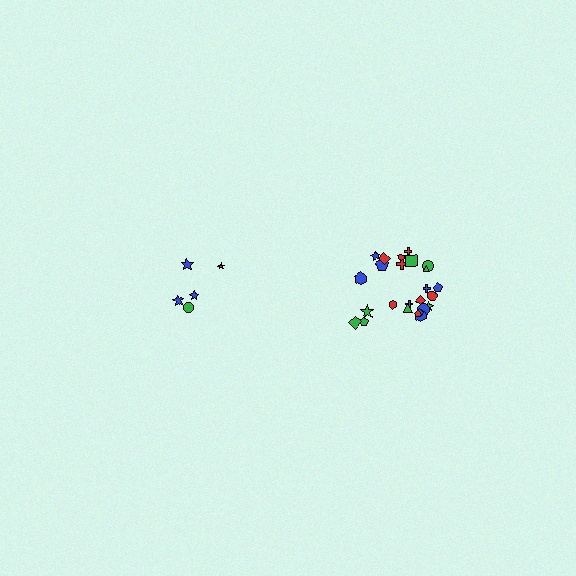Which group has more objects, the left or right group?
The right group.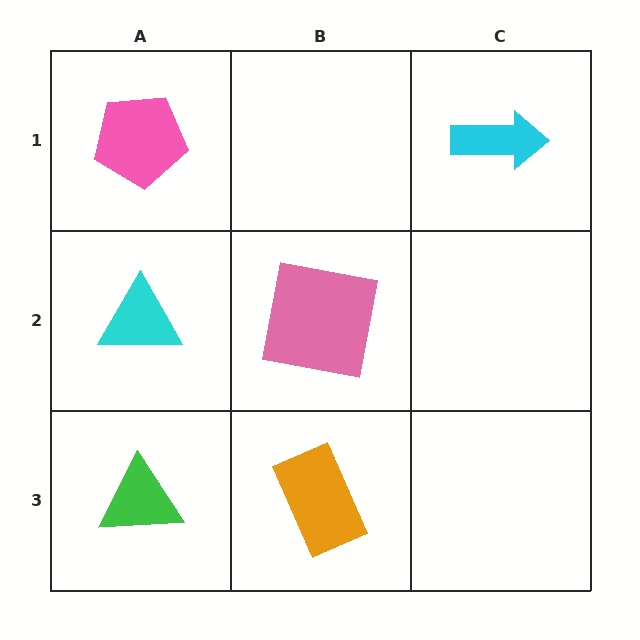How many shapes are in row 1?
2 shapes.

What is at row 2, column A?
A cyan triangle.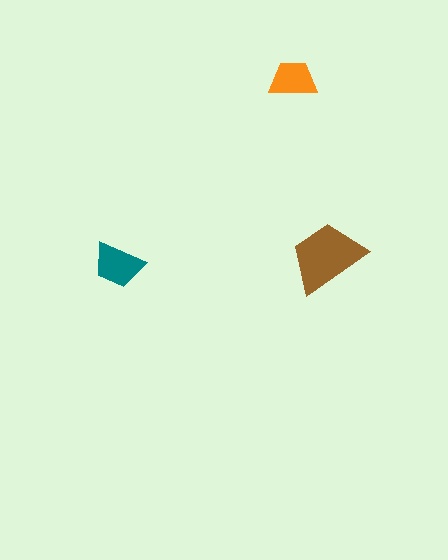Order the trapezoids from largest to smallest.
the brown one, the teal one, the orange one.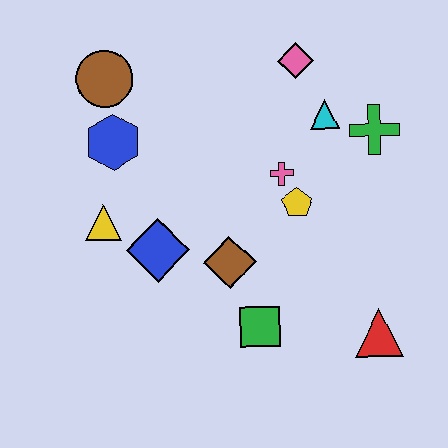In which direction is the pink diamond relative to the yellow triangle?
The pink diamond is to the right of the yellow triangle.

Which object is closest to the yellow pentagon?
The pink cross is closest to the yellow pentagon.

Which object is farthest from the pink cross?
The brown circle is farthest from the pink cross.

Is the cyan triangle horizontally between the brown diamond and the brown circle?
No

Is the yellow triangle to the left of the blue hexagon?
Yes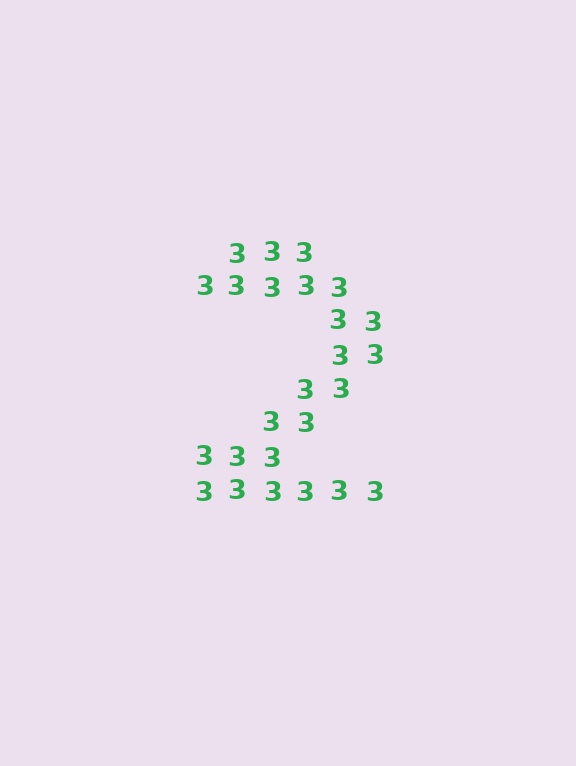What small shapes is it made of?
It is made of small digit 3's.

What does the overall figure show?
The overall figure shows the digit 2.